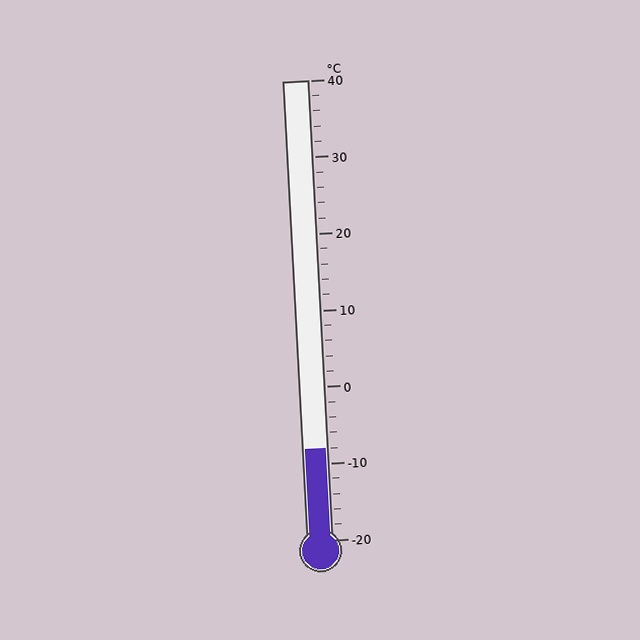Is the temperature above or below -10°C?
The temperature is above -10°C.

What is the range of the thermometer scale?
The thermometer scale ranges from -20°C to 40°C.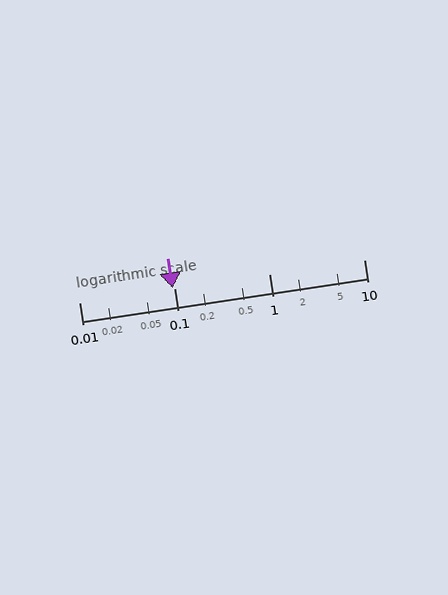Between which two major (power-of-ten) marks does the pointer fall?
The pointer is between 0.01 and 0.1.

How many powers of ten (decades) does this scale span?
The scale spans 3 decades, from 0.01 to 10.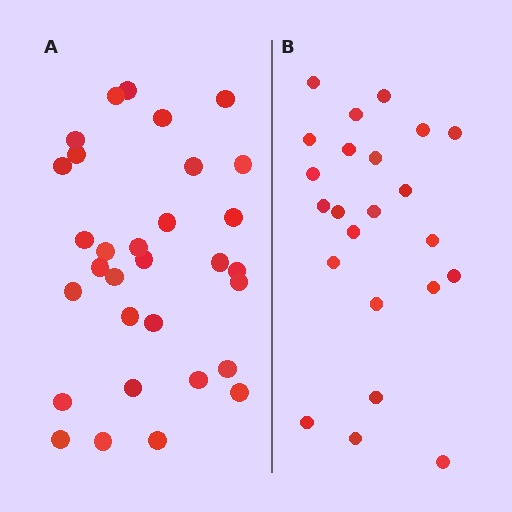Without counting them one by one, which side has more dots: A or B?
Region A (the left region) has more dots.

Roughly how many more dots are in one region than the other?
Region A has roughly 8 or so more dots than region B.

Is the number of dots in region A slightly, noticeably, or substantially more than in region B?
Region A has noticeably more, but not dramatically so. The ratio is roughly 1.3 to 1.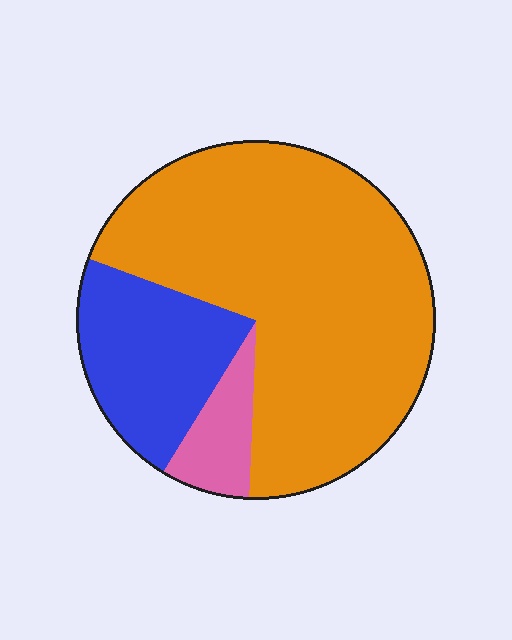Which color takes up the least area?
Pink, at roughly 10%.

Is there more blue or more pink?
Blue.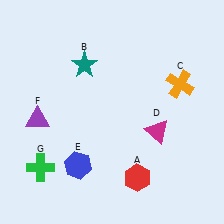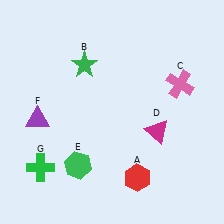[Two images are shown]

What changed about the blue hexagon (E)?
In Image 1, E is blue. In Image 2, it changed to green.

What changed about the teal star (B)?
In Image 1, B is teal. In Image 2, it changed to green.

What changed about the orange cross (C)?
In Image 1, C is orange. In Image 2, it changed to pink.